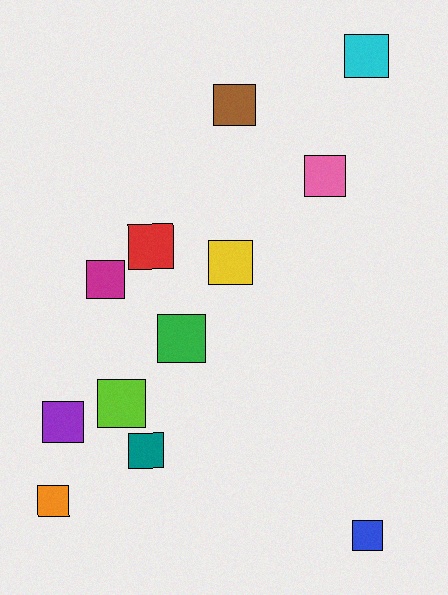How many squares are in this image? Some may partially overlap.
There are 12 squares.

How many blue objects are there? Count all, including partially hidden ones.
There is 1 blue object.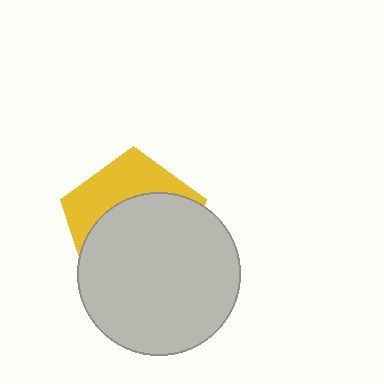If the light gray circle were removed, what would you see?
You would see the complete yellow pentagon.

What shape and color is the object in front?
The object in front is a light gray circle.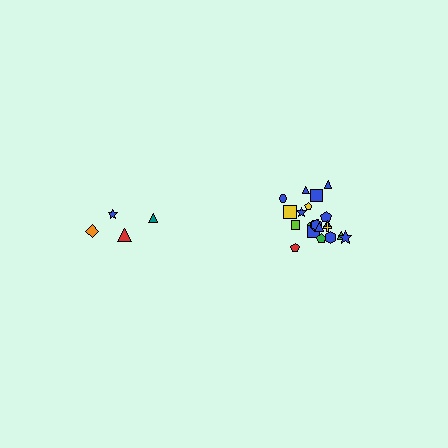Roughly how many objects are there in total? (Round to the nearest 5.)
Roughly 25 objects in total.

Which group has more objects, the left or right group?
The right group.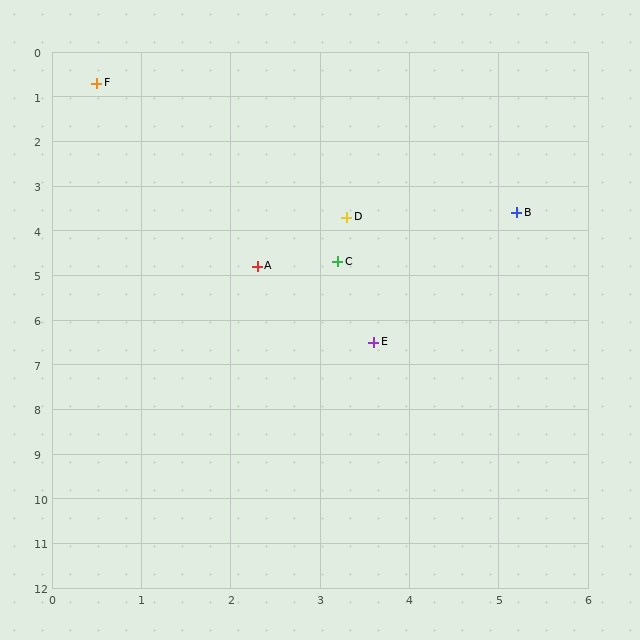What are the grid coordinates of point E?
Point E is at approximately (3.6, 6.5).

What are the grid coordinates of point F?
Point F is at approximately (0.5, 0.7).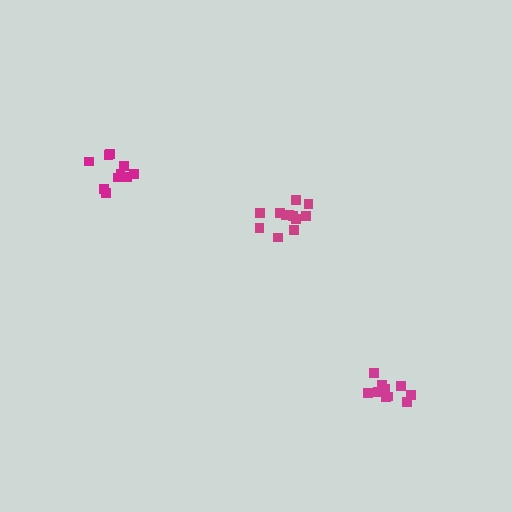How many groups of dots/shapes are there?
There are 3 groups.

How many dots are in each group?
Group 1: 12 dots, Group 2: 10 dots, Group 3: 10 dots (32 total).